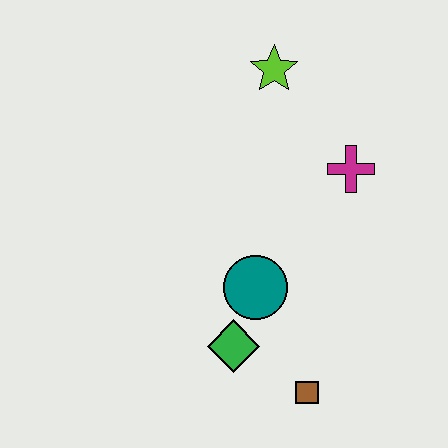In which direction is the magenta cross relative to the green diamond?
The magenta cross is above the green diamond.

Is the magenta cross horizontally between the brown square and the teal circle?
No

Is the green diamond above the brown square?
Yes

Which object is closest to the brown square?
The green diamond is closest to the brown square.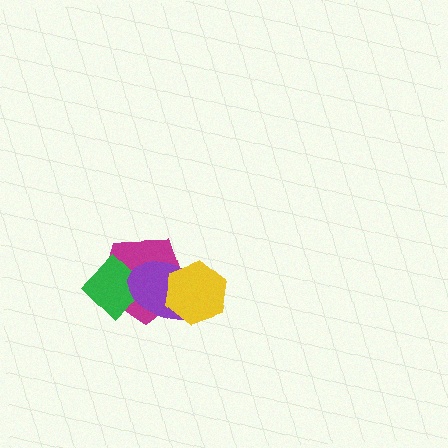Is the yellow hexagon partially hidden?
No, no other shape covers it.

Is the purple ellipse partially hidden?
Yes, it is partially covered by another shape.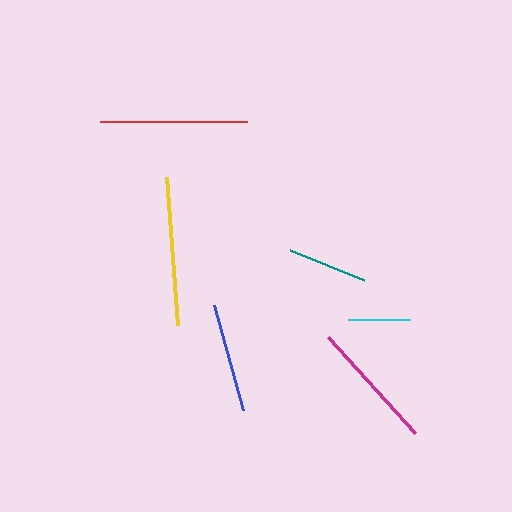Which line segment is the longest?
The yellow line is the longest at approximately 149 pixels.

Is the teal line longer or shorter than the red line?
The red line is longer than the teal line.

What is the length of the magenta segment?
The magenta segment is approximately 130 pixels long.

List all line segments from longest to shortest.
From longest to shortest: yellow, red, magenta, blue, teal, cyan.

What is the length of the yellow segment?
The yellow segment is approximately 149 pixels long.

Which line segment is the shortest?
The cyan line is the shortest at approximately 62 pixels.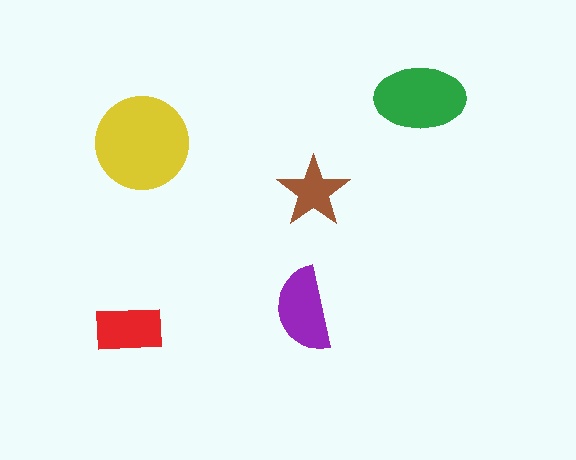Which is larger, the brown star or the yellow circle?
The yellow circle.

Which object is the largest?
The yellow circle.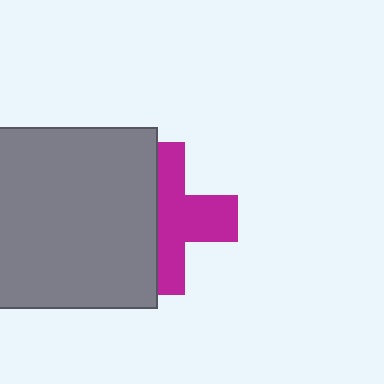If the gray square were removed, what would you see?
You would see the complete magenta cross.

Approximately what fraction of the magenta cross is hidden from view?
Roughly 44% of the magenta cross is hidden behind the gray square.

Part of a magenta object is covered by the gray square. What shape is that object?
It is a cross.